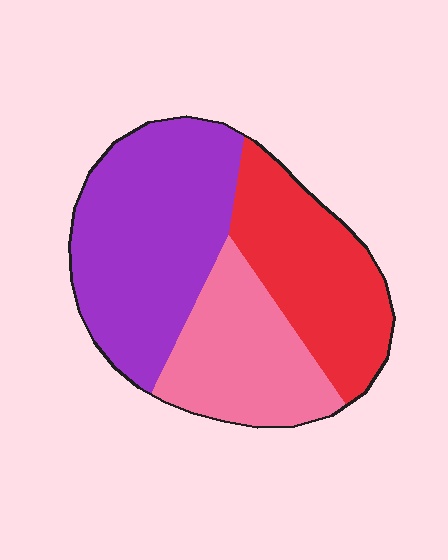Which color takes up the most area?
Purple, at roughly 45%.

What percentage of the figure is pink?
Pink covers about 25% of the figure.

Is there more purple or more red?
Purple.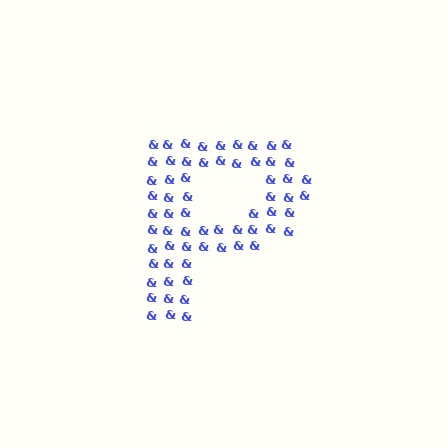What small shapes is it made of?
It is made of small ampersands.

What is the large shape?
The large shape is the letter P.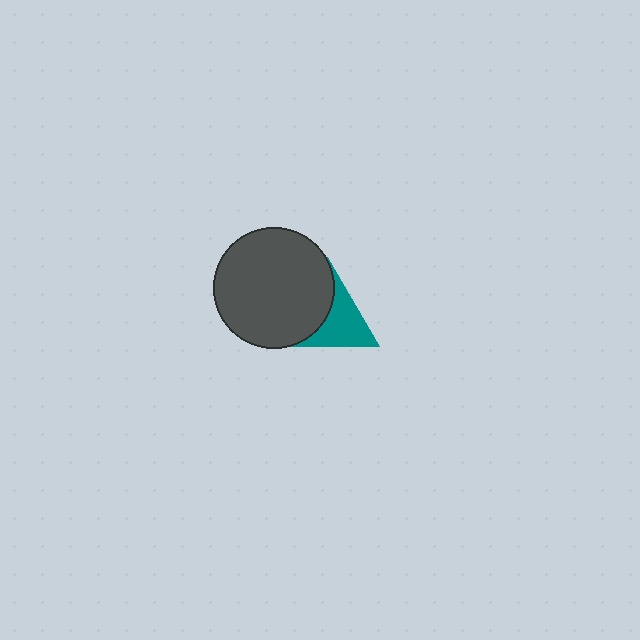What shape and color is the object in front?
The object in front is a dark gray circle.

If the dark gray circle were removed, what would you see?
You would see the complete teal triangle.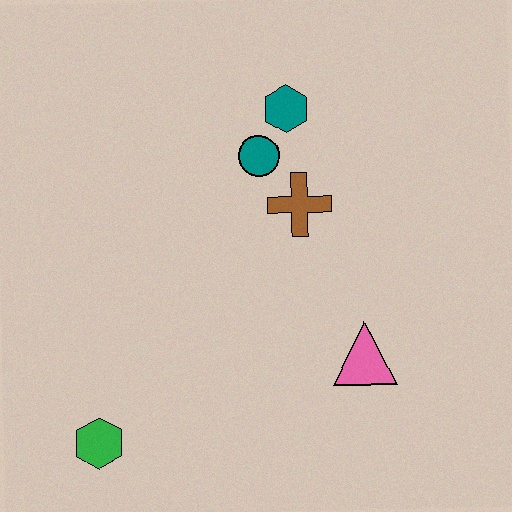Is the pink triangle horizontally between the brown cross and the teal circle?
No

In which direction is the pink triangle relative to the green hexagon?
The pink triangle is to the right of the green hexagon.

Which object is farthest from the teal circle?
The green hexagon is farthest from the teal circle.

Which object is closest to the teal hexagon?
The teal circle is closest to the teal hexagon.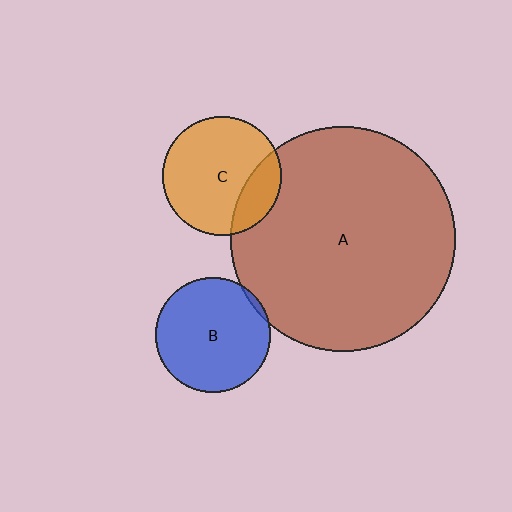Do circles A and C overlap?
Yes.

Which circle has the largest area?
Circle A (brown).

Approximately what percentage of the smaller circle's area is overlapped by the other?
Approximately 20%.